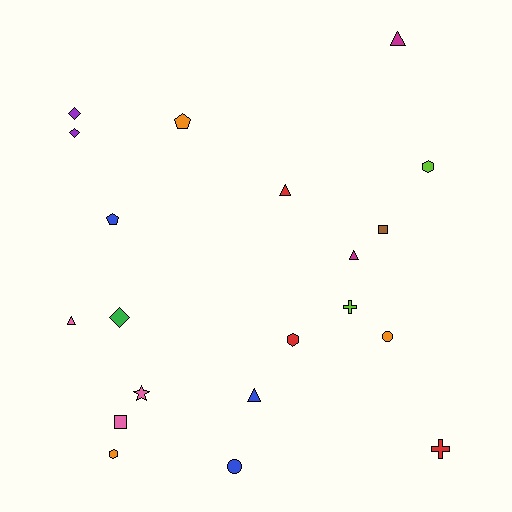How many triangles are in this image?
There are 5 triangles.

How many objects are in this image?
There are 20 objects.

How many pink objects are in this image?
There are 3 pink objects.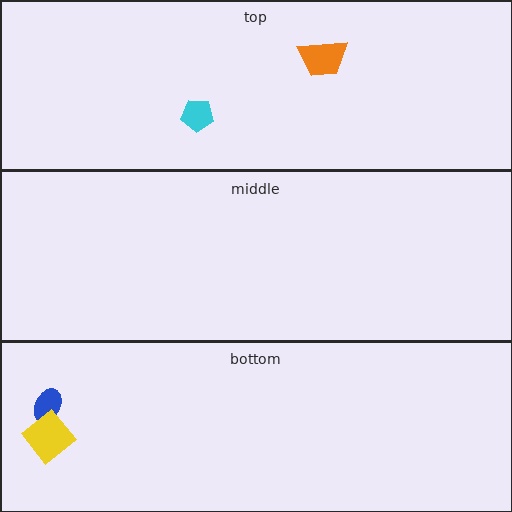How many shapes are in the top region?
2.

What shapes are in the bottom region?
The blue ellipse, the yellow diamond.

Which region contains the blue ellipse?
The bottom region.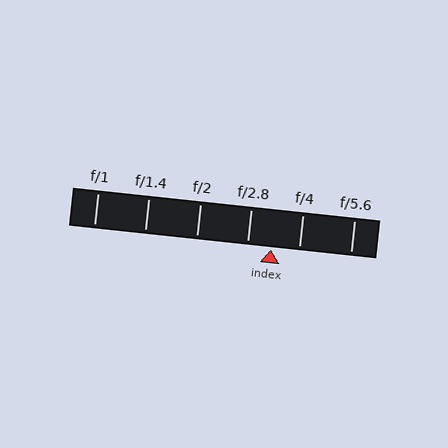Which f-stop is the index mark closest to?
The index mark is closest to f/2.8.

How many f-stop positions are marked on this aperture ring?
There are 6 f-stop positions marked.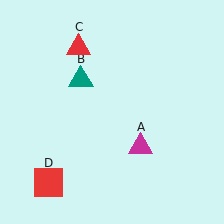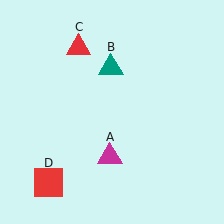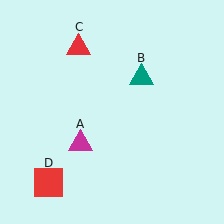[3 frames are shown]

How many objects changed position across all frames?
2 objects changed position: magenta triangle (object A), teal triangle (object B).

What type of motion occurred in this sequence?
The magenta triangle (object A), teal triangle (object B) rotated clockwise around the center of the scene.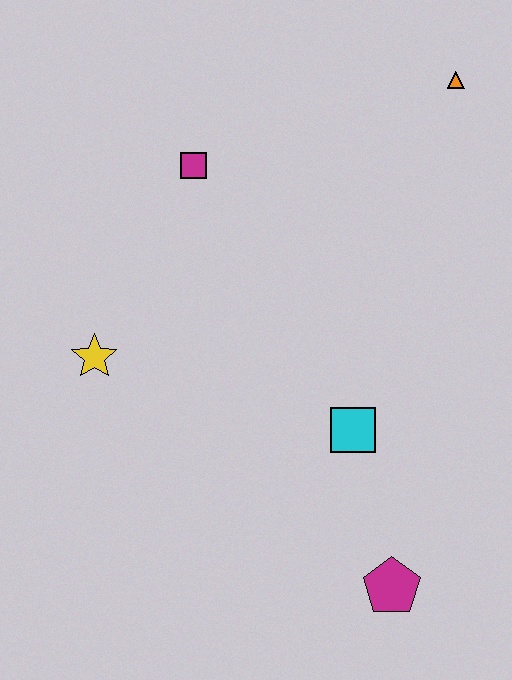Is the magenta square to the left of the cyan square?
Yes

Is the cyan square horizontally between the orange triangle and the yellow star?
Yes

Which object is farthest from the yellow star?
The orange triangle is farthest from the yellow star.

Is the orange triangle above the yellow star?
Yes